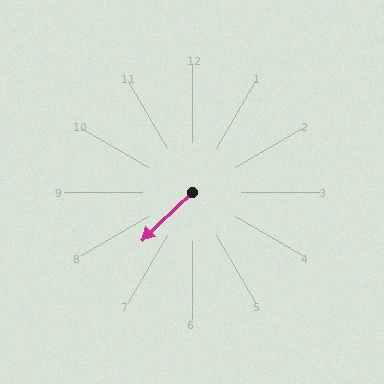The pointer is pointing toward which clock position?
Roughly 8 o'clock.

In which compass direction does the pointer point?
Southwest.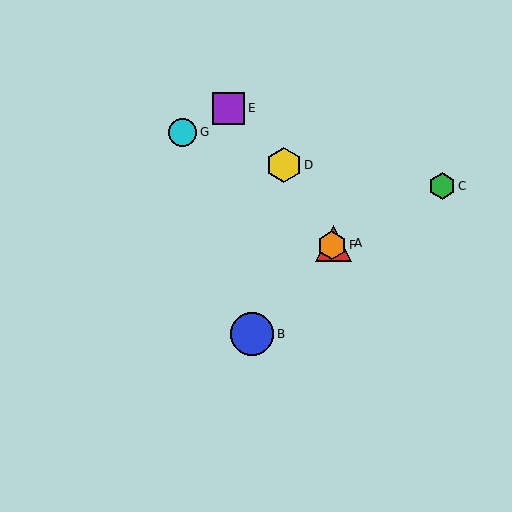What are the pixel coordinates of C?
Object C is at (442, 186).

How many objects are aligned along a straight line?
3 objects (A, B, F) are aligned along a straight line.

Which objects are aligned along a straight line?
Objects A, B, F are aligned along a straight line.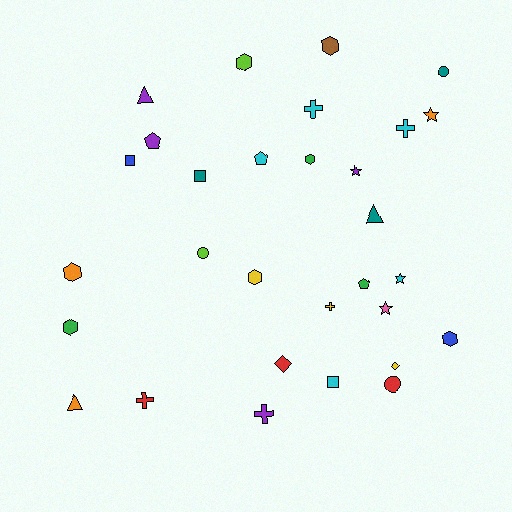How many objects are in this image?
There are 30 objects.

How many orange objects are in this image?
There are 3 orange objects.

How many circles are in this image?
There are 3 circles.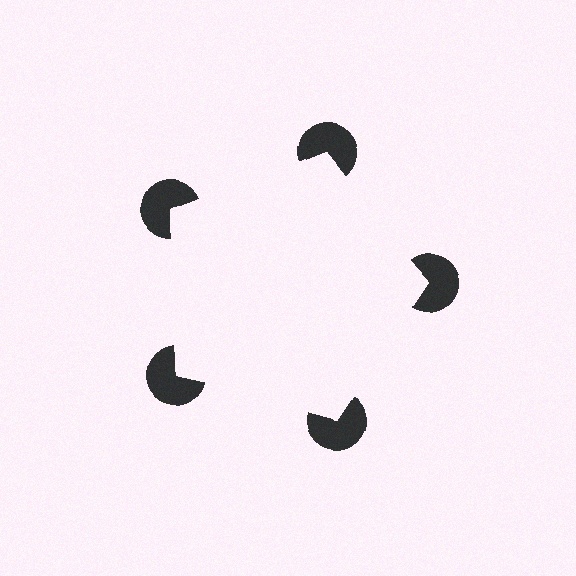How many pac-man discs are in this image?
There are 5 — one at each vertex of the illusory pentagon.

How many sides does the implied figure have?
5 sides.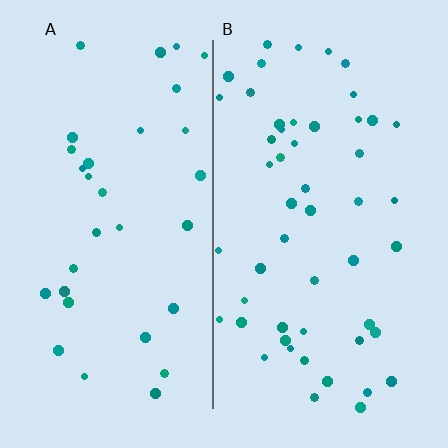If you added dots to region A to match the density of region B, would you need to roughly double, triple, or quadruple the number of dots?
Approximately double.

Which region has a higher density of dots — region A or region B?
B (the right).